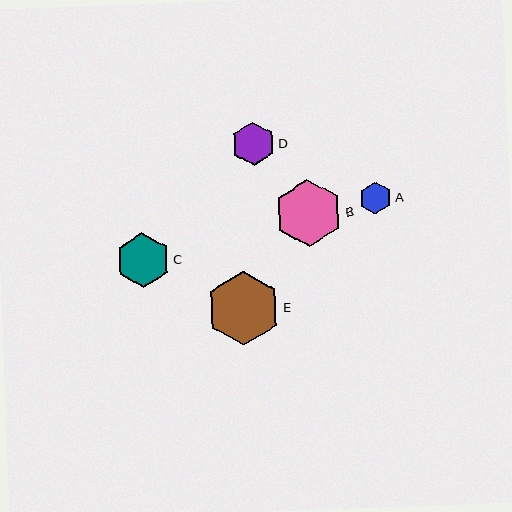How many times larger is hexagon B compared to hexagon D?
Hexagon B is approximately 1.5 times the size of hexagon D.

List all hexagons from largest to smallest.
From largest to smallest: E, B, C, D, A.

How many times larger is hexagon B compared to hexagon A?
Hexagon B is approximately 2.1 times the size of hexagon A.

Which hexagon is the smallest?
Hexagon A is the smallest with a size of approximately 32 pixels.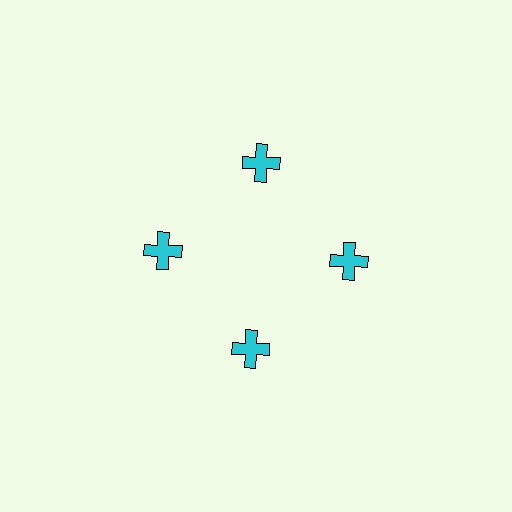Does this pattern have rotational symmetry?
Yes, this pattern has 4-fold rotational symmetry. It looks the same after rotating 90 degrees around the center.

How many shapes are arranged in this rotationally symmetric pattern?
There are 4 shapes, arranged in 4 groups of 1.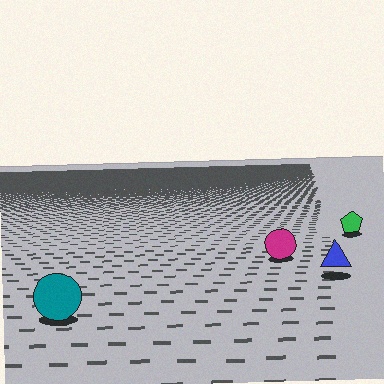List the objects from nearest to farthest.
From nearest to farthest: the teal circle, the blue triangle, the magenta circle, the green pentagon.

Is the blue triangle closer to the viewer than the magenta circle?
Yes. The blue triangle is closer — you can tell from the texture gradient: the ground texture is coarser near it.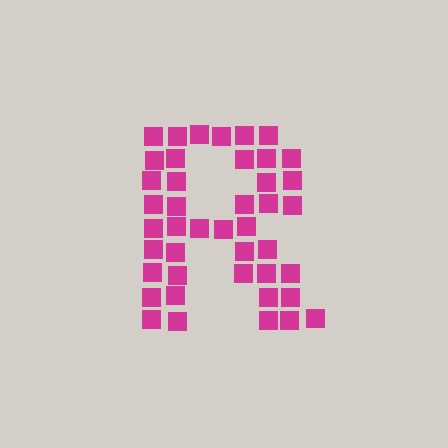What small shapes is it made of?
It is made of small squares.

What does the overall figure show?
The overall figure shows the letter R.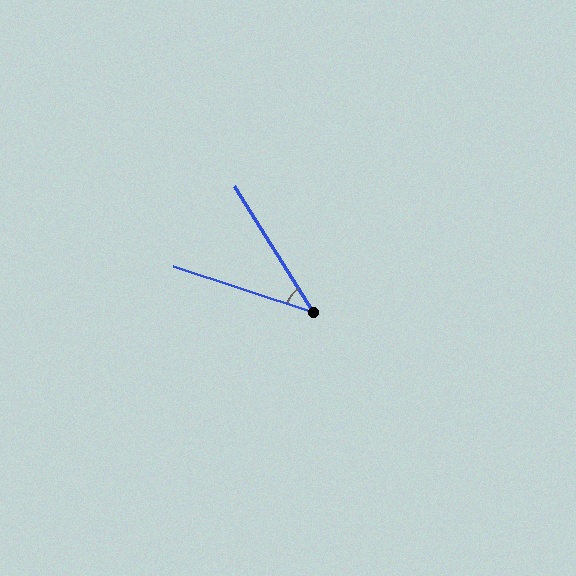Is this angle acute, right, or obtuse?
It is acute.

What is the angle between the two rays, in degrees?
Approximately 40 degrees.